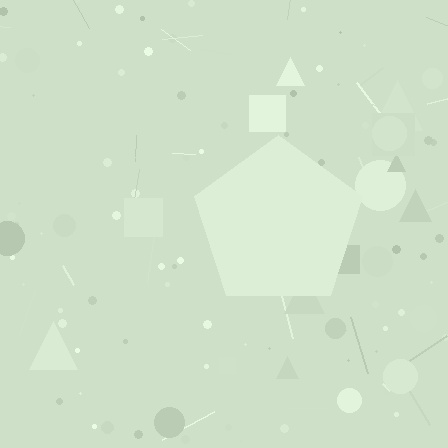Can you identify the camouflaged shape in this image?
The camouflaged shape is a pentagon.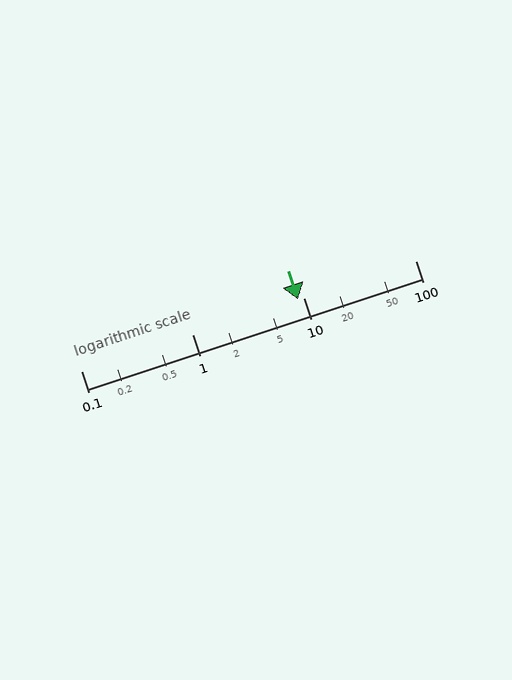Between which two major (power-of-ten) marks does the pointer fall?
The pointer is between 1 and 10.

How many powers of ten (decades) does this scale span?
The scale spans 3 decades, from 0.1 to 100.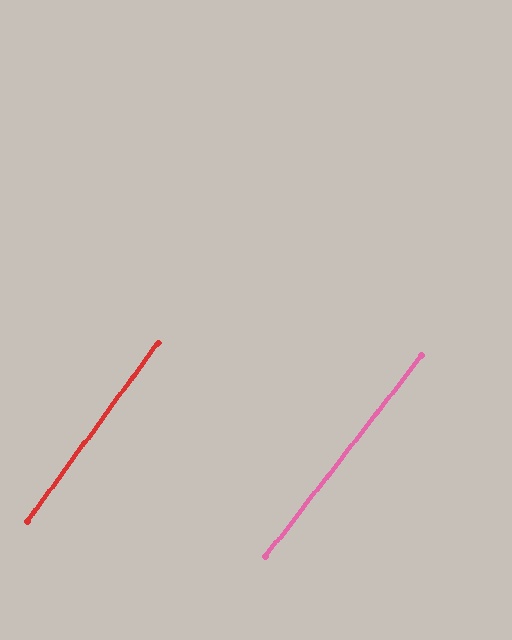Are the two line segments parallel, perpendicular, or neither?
Parallel — their directions differ by only 1.5°.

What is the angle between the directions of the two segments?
Approximately 1 degree.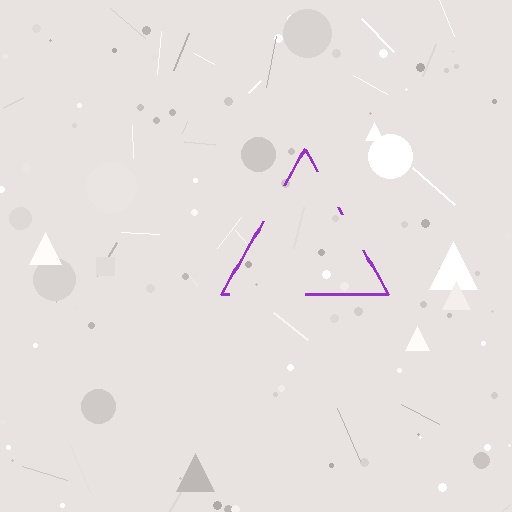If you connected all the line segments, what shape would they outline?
They would outline a triangle.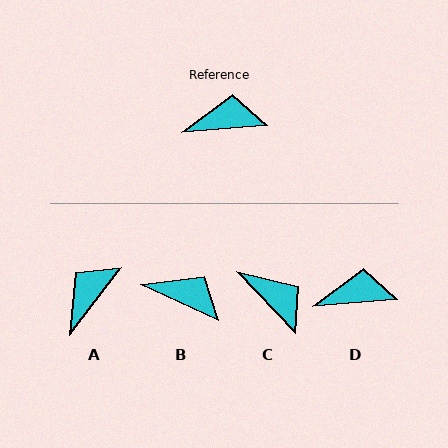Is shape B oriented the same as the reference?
No, it is off by about 30 degrees.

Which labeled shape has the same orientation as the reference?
D.